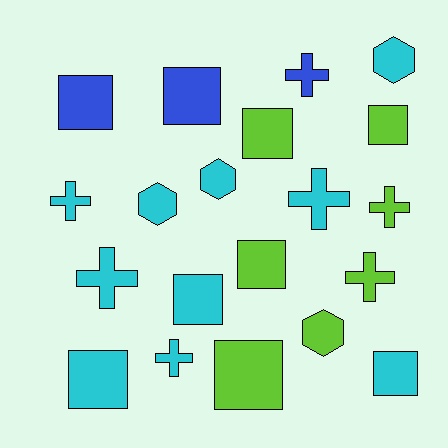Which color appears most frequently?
Cyan, with 10 objects.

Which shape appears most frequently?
Square, with 9 objects.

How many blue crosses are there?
There is 1 blue cross.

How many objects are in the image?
There are 20 objects.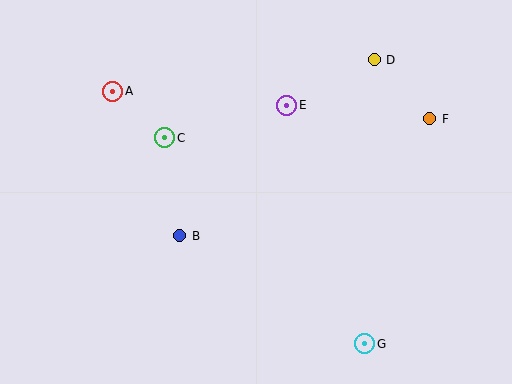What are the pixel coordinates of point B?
Point B is at (180, 236).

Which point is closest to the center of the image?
Point B at (180, 236) is closest to the center.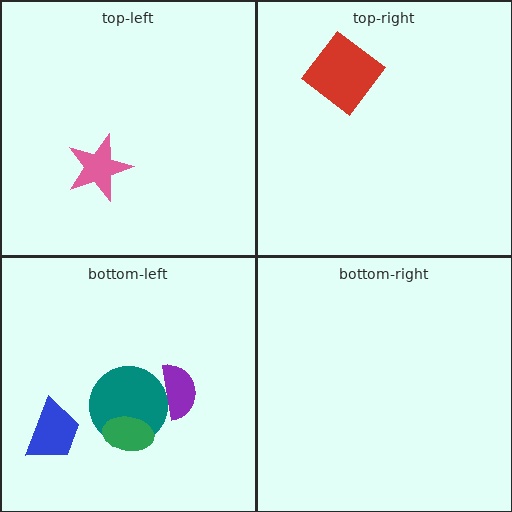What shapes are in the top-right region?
The red diamond.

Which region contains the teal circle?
The bottom-left region.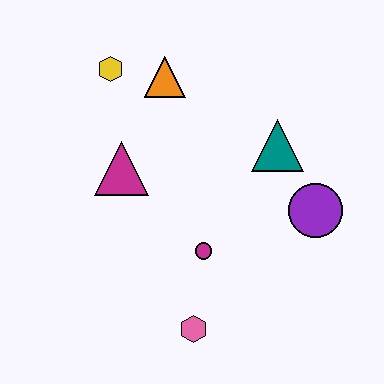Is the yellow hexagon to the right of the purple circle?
No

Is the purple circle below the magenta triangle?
Yes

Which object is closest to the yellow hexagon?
The orange triangle is closest to the yellow hexagon.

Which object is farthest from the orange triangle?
The pink hexagon is farthest from the orange triangle.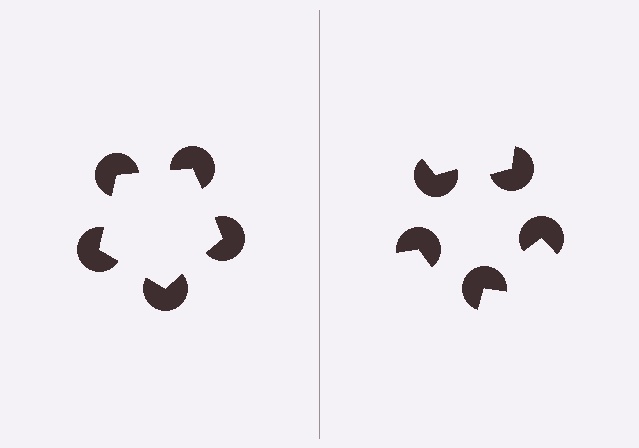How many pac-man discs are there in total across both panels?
10 — 5 on each side.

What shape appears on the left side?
An illusory pentagon.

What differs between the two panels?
The pac-man discs are positioned identically on both sides; only the wedge orientations differ. On the left they align to a pentagon; on the right they are misaligned.